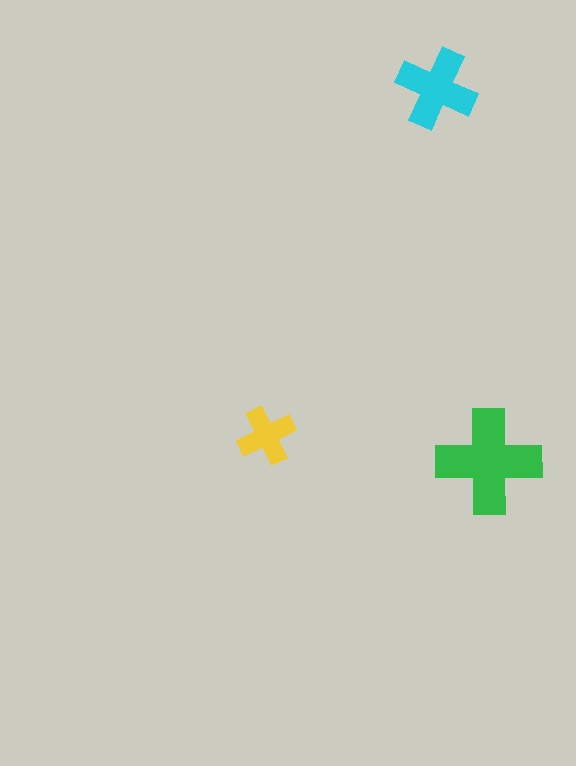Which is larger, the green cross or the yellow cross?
The green one.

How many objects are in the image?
There are 3 objects in the image.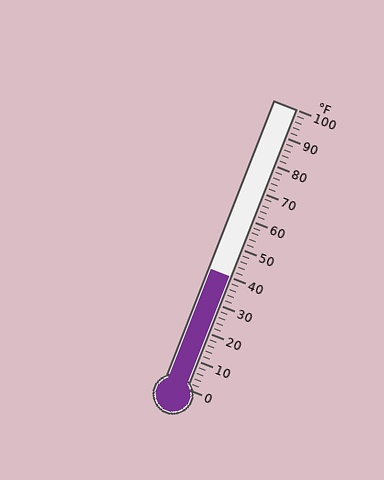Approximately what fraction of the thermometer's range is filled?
The thermometer is filled to approximately 40% of its range.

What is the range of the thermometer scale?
The thermometer scale ranges from 0°F to 100°F.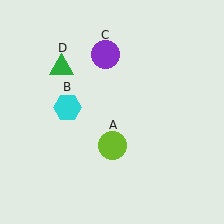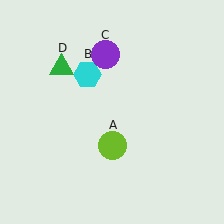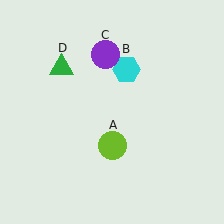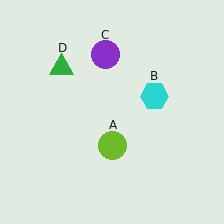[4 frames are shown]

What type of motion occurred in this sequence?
The cyan hexagon (object B) rotated clockwise around the center of the scene.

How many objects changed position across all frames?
1 object changed position: cyan hexagon (object B).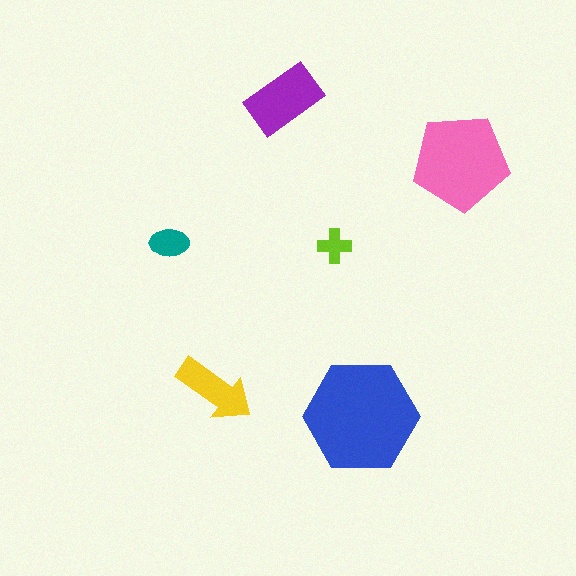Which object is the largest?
The blue hexagon.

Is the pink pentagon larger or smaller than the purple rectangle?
Larger.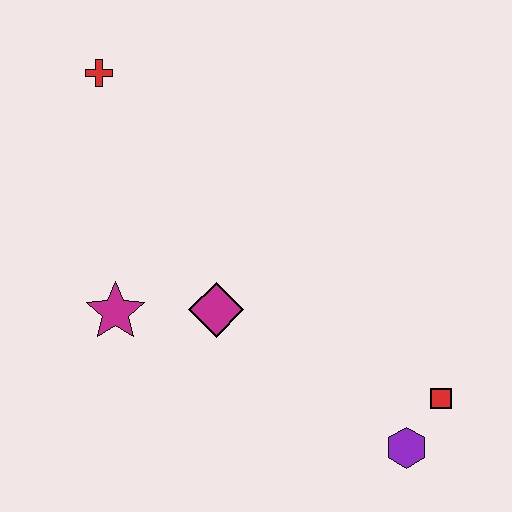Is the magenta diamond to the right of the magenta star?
Yes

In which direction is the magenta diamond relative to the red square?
The magenta diamond is to the left of the red square.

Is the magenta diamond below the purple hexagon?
No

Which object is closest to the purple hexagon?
The red square is closest to the purple hexagon.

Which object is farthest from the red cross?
The purple hexagon is farthest from the red cross.